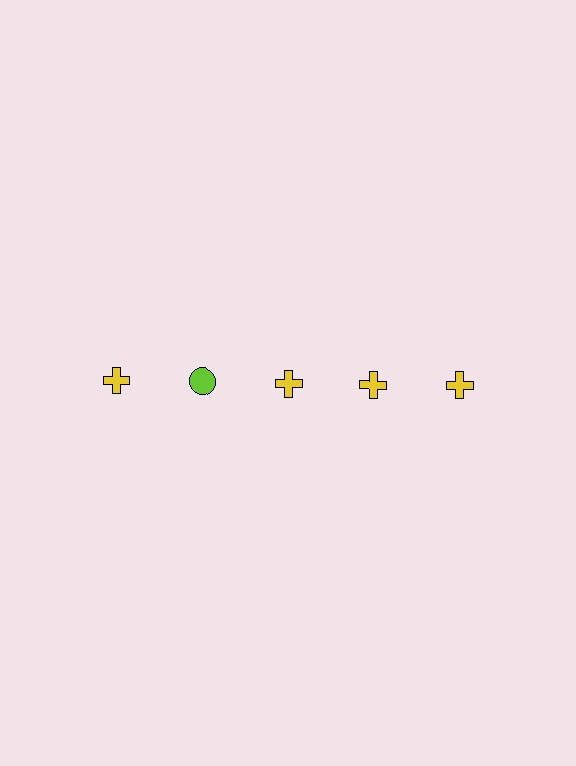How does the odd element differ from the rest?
It differs in both color (lime instead of yellow) and shape (circle instead of cross).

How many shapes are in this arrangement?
There are 5 shapes arranged in a grid pattern.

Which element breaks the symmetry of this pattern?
The lime circle in the top row, second from left column breaks the symmetry. All other shapes are yellow crosses.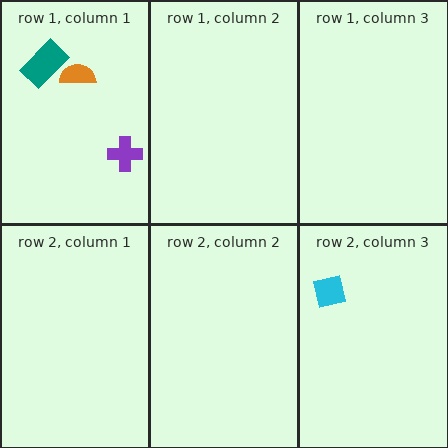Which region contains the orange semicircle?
The row 1, column 1 region.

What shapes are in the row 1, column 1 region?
The orange semicircle, the purple cross, the teal rectangle.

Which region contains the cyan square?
The row 2, column 3 region.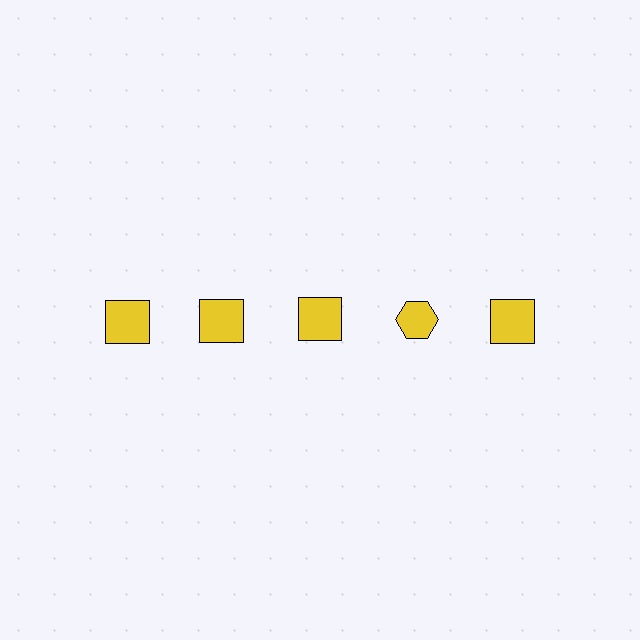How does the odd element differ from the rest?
It has a different shape: hexagon instead of square.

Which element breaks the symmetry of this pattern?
The yellow hexagon in the top row, second from right column breaks the symmetry. All other shapes are yellow squares.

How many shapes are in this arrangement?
There are 5 shapes arranged in a grid pattern.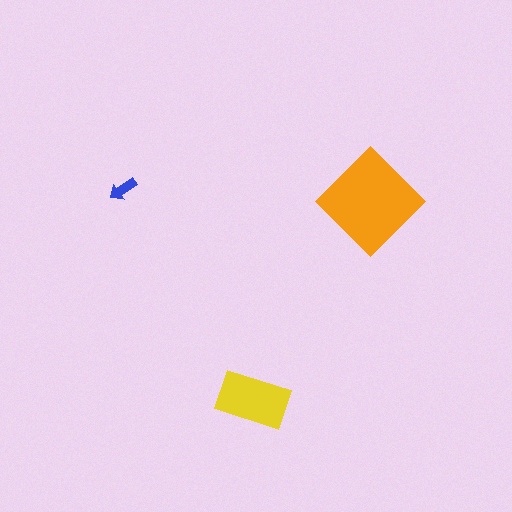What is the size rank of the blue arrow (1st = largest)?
3rd.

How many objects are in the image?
There are 3 objects in the image.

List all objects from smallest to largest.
The blue arrow, the yellow rectangle, the orange diamond.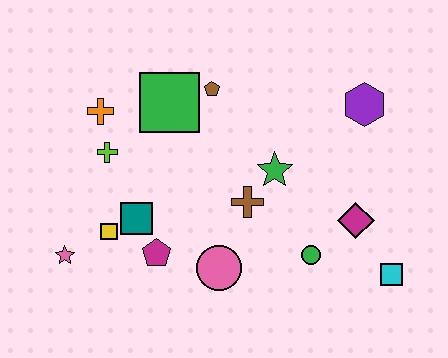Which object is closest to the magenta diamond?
The green circle is closest to the magenta diamond.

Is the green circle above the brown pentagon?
No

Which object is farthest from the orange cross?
The cyan square is farthest from the orange cross.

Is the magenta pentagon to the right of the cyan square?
No